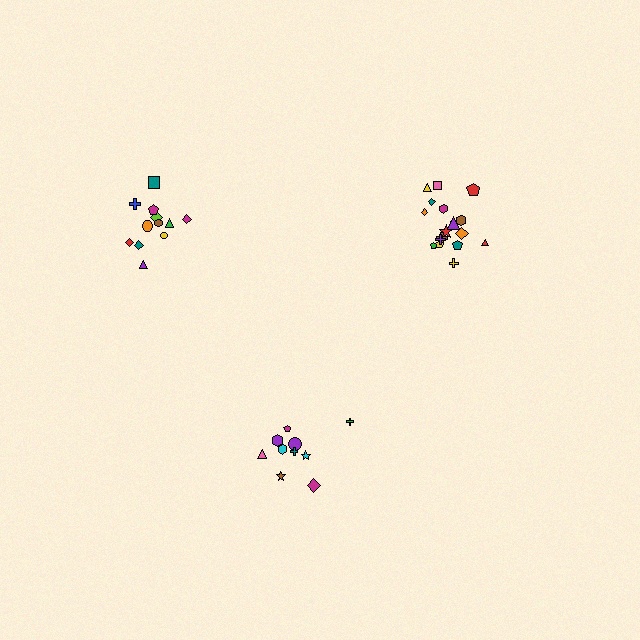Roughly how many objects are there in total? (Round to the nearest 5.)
Roughly 40 objects in total.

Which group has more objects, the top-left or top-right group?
The top-right group.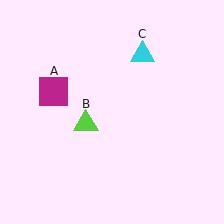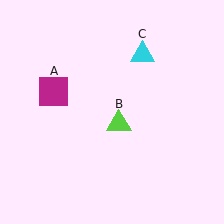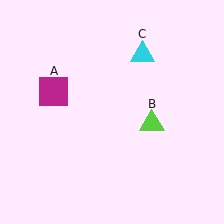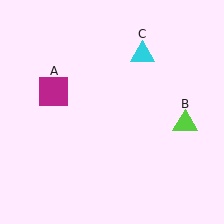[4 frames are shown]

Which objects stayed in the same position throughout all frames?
Magenta square (object A) and cyan triangle (object C) remained stationary.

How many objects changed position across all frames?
1 object changed position: lime triangle (object B).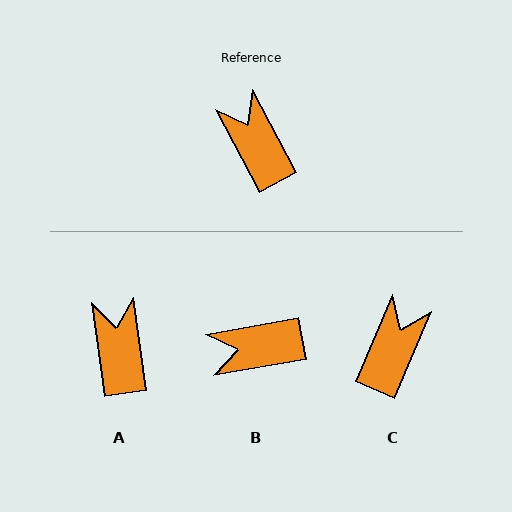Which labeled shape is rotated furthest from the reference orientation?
B, about 72 degrees away.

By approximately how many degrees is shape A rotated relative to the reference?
Approximately 20 degrees clockwise.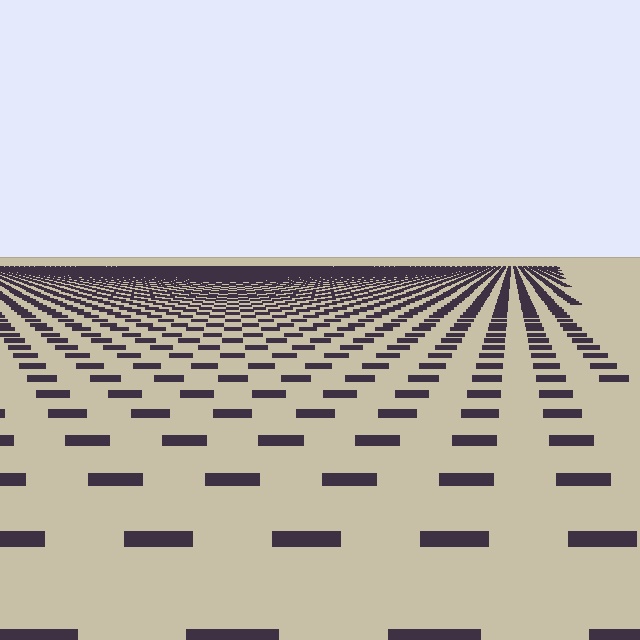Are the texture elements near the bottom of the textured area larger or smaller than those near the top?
Larger. Near the bottom, elements are closer to the viewer and appear at a bigger on-screen size.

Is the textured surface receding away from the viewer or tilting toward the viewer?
The surface is receding away from the viewer. Texture elements get smaller and denser toward the top.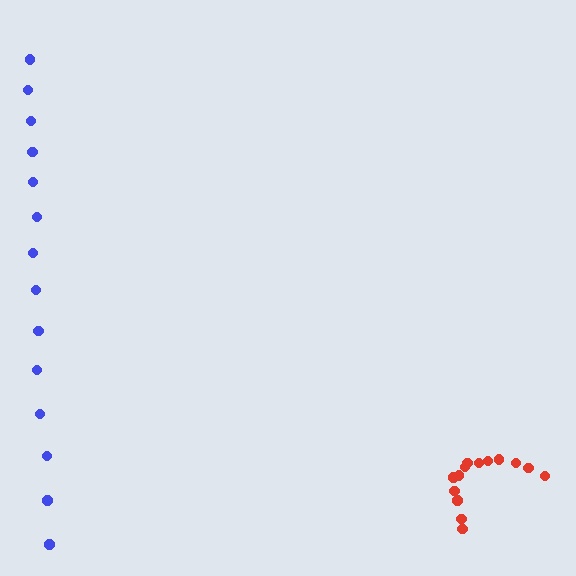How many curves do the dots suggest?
There are 2 distinct paths.